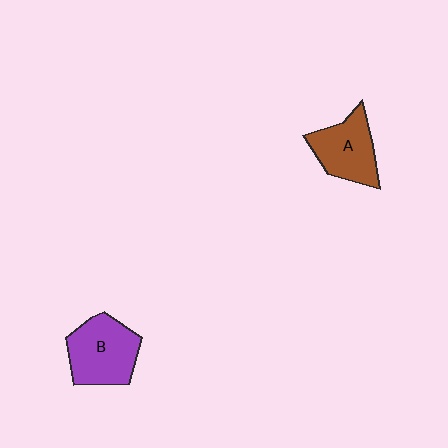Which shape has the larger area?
Shape B (purple).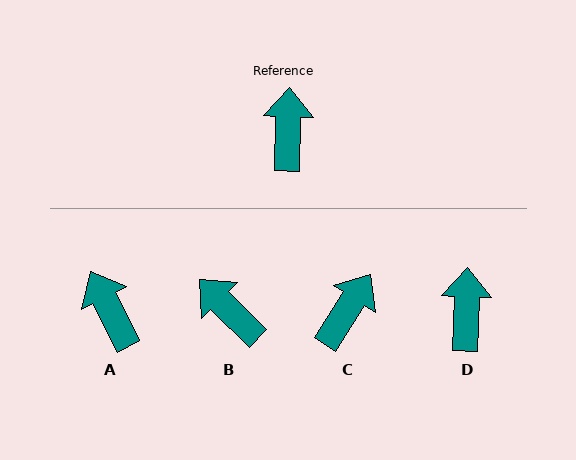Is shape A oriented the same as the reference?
No, it is off by about 29 degrees.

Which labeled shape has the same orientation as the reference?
D.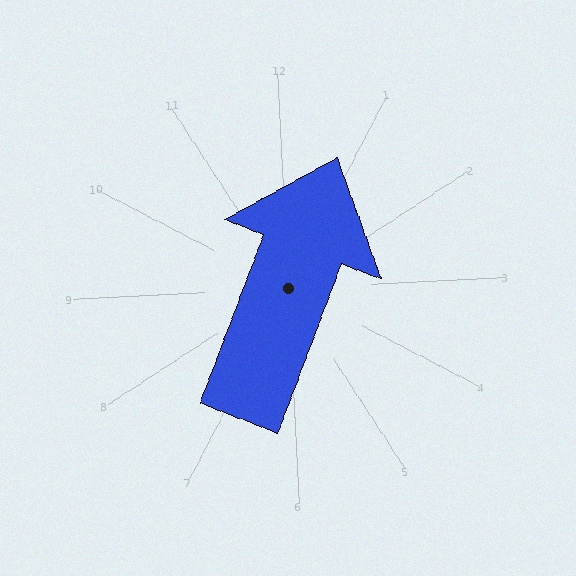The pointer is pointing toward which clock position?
Roughly 1 o'clock.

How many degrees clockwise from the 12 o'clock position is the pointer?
Approximately 24 degrees.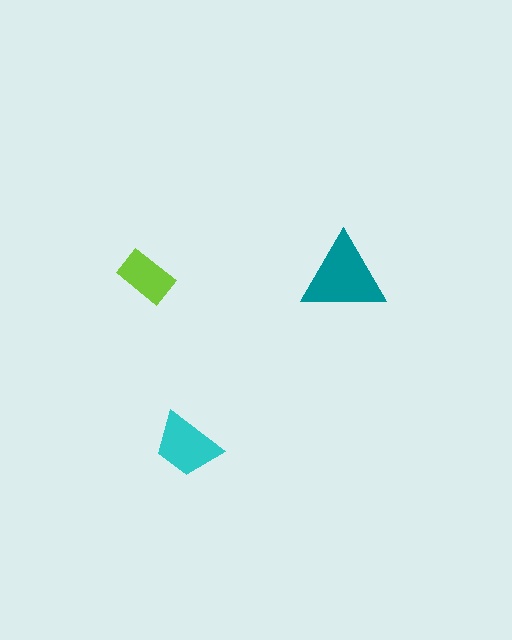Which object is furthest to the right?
The teal triangle is rightmost.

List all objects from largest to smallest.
The teal triangle, the cyan trapezoid, the lime rectangle.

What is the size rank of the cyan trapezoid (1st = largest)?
2nd.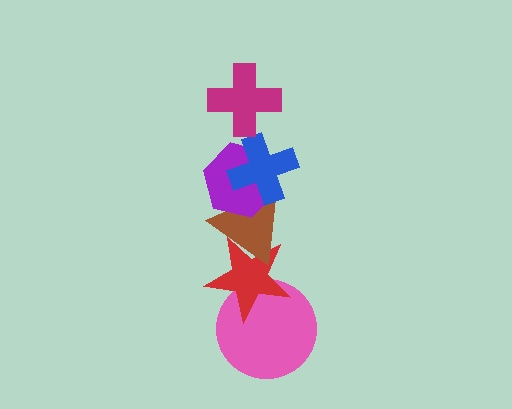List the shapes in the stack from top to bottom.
From top to bottom: the magenta cross, the blue cross, the purple hexagon, the brown triangle, the red star, the pink circle.